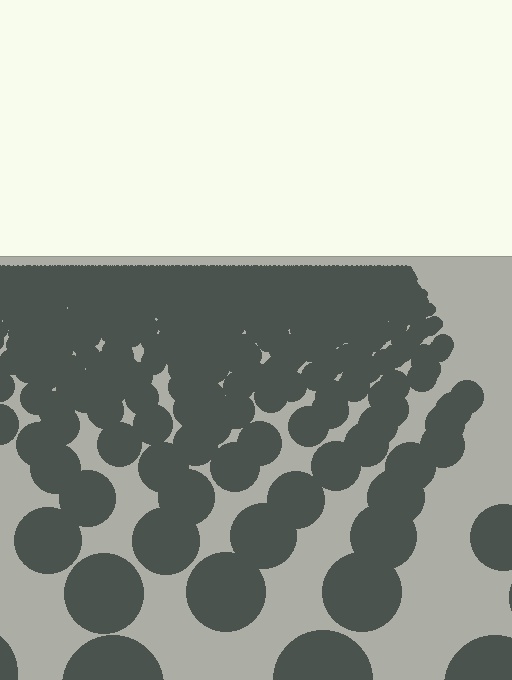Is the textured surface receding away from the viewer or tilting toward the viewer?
The surface is receding away from the viewer. Texture elements get smaller and denser toward the top.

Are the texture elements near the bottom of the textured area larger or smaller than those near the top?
Larger. Near the bottom, elements are closer to the viewer and appear at a bigger on-screen size.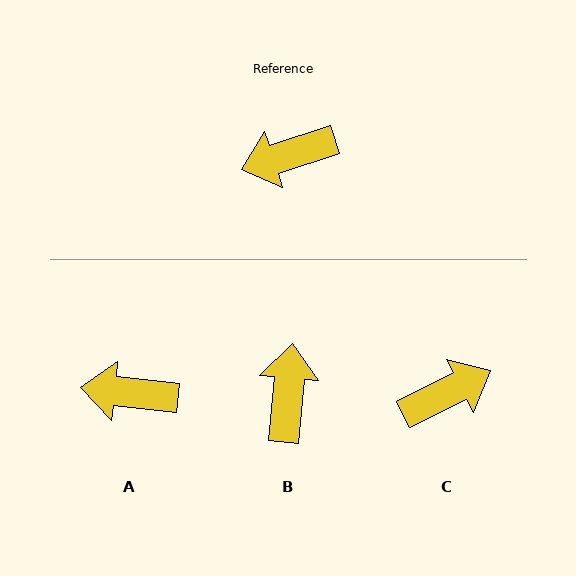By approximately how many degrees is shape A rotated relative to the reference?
Approximately 24 degrees clockwise.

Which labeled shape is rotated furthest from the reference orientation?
C, about 171 degrees away.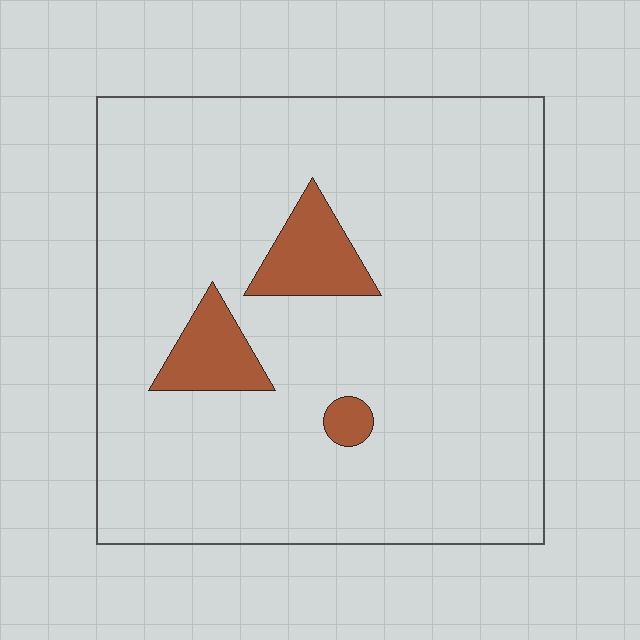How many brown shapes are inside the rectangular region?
3.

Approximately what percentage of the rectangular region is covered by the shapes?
Approximately 10%.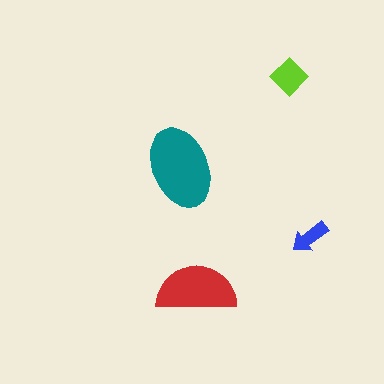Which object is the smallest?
The blue arrow.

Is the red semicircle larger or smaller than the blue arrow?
Larger.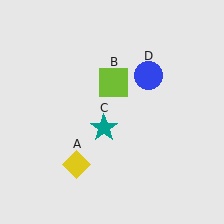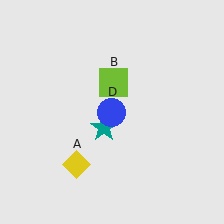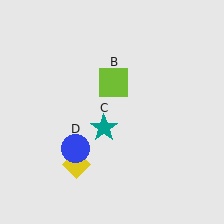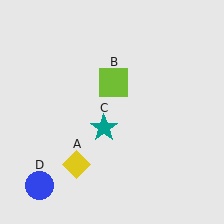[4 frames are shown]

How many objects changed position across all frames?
1 object changed position: blue circle (object D).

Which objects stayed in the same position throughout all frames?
Yellow diamond (object A) and lime square (object B) and teal star (object C) remained stationary.